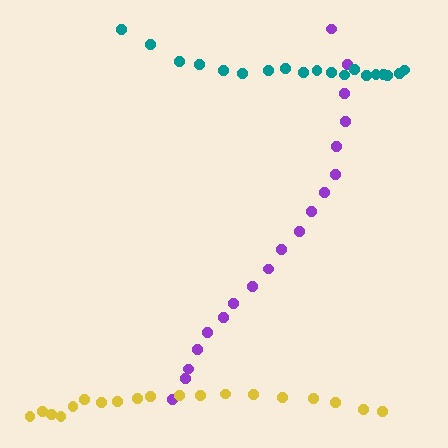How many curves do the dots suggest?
There are 3 distinct paths.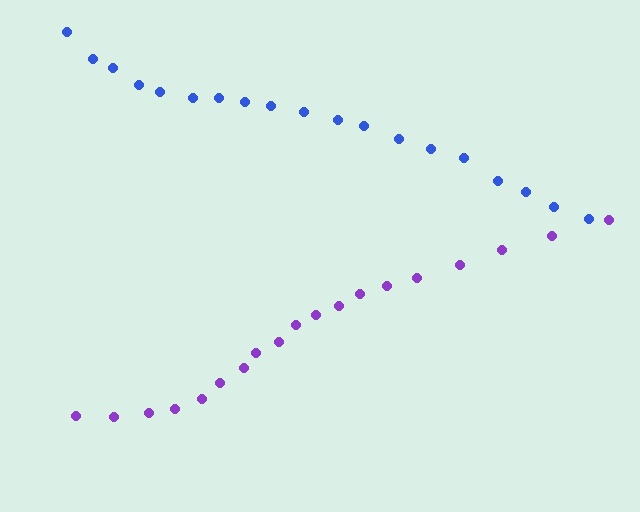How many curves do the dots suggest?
There are 2 distinct paths.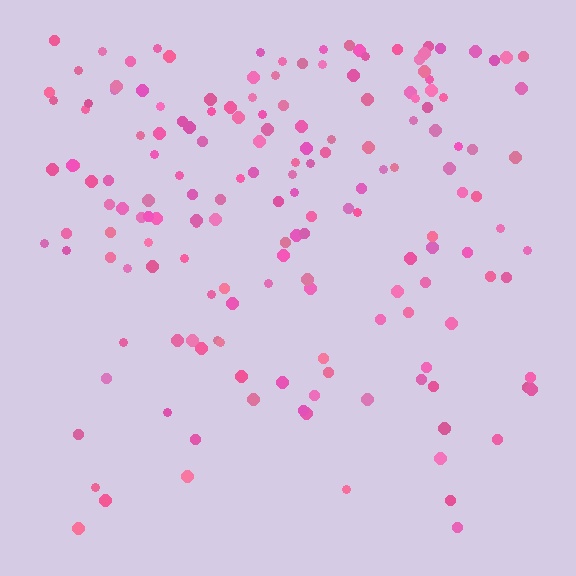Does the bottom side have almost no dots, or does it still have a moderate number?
Still a moderate number, just noticeably fewer than the top.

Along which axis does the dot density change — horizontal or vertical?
Vertical.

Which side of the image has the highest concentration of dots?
The top.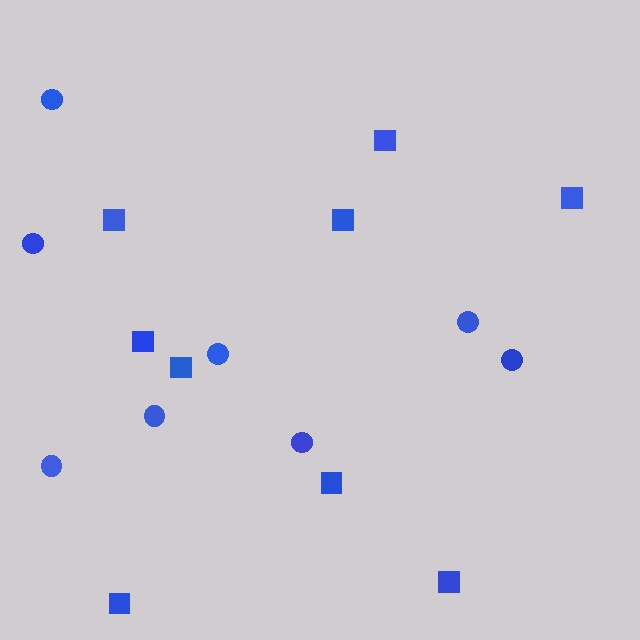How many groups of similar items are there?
There are 2 groups: one group of circles (8) and one group of squares (9).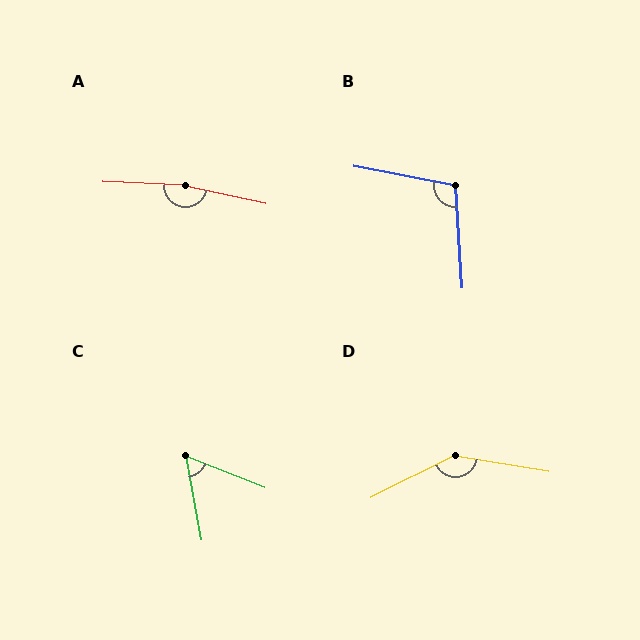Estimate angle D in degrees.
Approximately 144 degrees.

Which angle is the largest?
A, at approximately 170 degrees.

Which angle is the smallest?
C, at approximately 59 degrees.